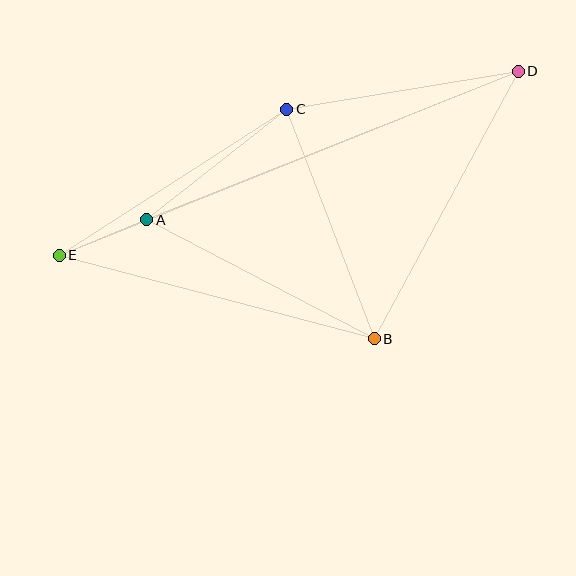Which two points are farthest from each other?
Points D and E are farthest from each other.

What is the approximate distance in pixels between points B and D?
The distance between B and D is approximately 303 pixels.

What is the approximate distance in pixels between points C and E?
The distance between C and E is approximately 271 pixels.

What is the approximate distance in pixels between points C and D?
The distance between C and D is approximately 234 pixels.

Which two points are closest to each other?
Points A and E are closest to each other.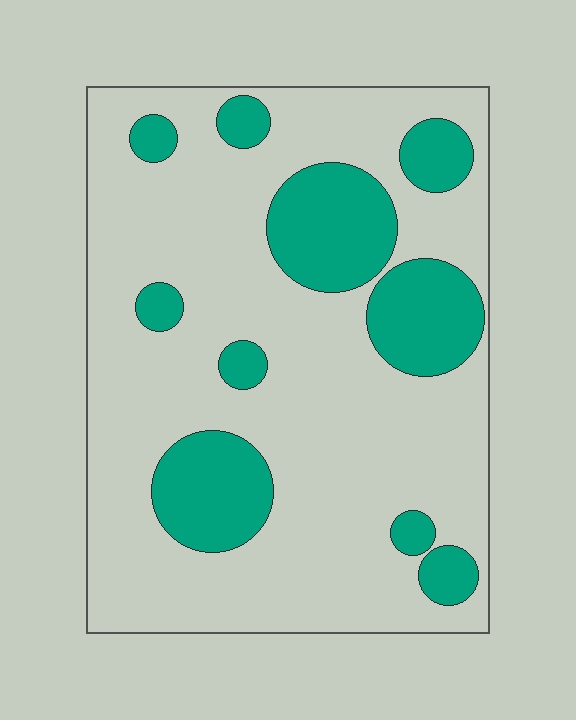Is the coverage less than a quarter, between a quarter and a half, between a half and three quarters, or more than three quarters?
Less than a quarter.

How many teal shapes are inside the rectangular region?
10.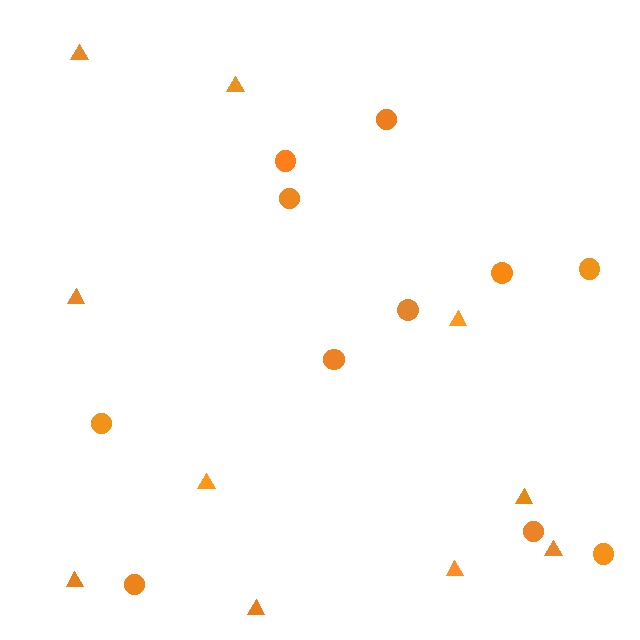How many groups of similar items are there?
There are 2 groups: one group of triangles (10) and one group of circles (11).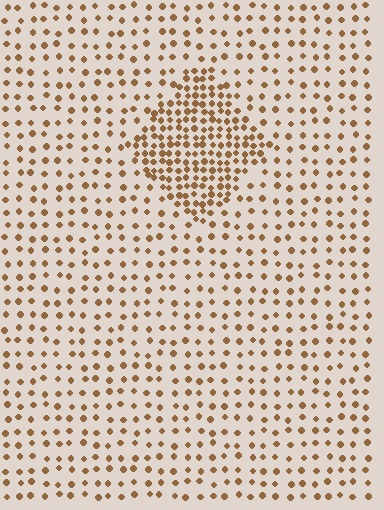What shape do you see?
I see a diamond.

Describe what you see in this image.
The image contains small brown elements arranged at two different densities. A diamond-shaped region is visible where the elements are more densely packed than the surrounding area.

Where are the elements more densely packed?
The elements are more densely packed inside the diamond boundary.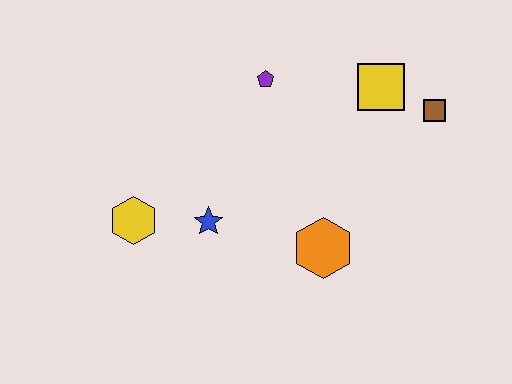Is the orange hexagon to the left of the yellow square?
Yes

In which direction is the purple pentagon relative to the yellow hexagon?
The purple pentagon is above the yellow hexagon.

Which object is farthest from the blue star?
The brown square is farthest from the blue star.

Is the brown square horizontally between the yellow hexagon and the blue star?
No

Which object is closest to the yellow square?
The brown square is closest to the yellow square.